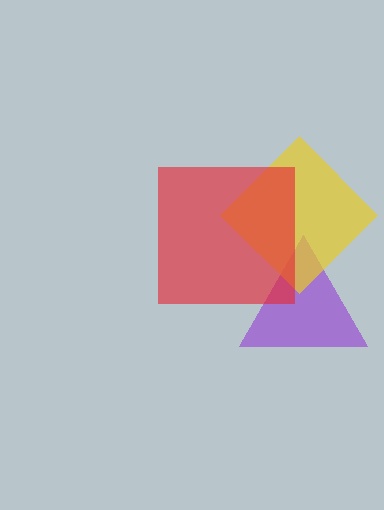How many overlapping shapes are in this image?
There are 3 overlapping shapes in the image.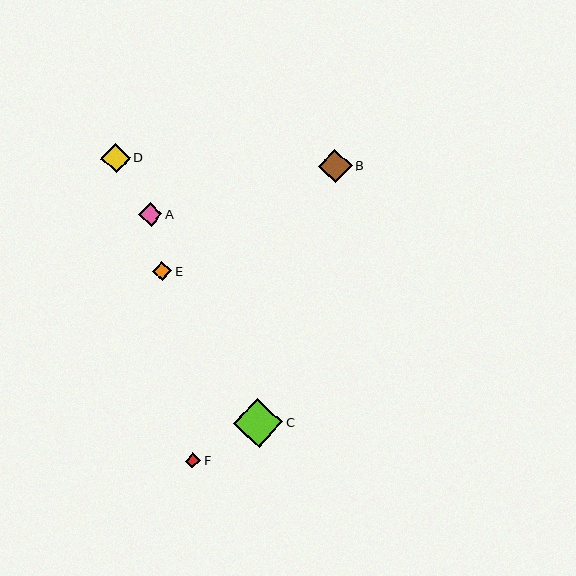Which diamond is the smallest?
Diamond F is the smallest with a size of approximately 15 pixels.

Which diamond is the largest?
Diamond C is the largest with a size of approximately 49 pixels.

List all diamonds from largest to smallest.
From largest to smallest: C, B, D, A, E, F.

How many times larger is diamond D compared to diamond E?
Diamond D is approximately 1.5 times the size of diamond E.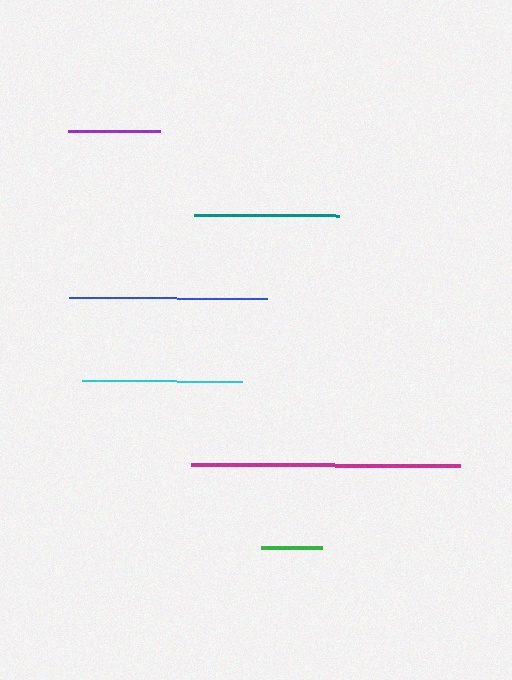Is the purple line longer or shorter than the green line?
The purple line is longer than the green line.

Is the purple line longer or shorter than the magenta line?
The magenta line is longer than the purple line.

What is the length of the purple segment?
The purple segment is approximately 92 pixels long.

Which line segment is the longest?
The magenta line is the longest at approximately 269 pixels.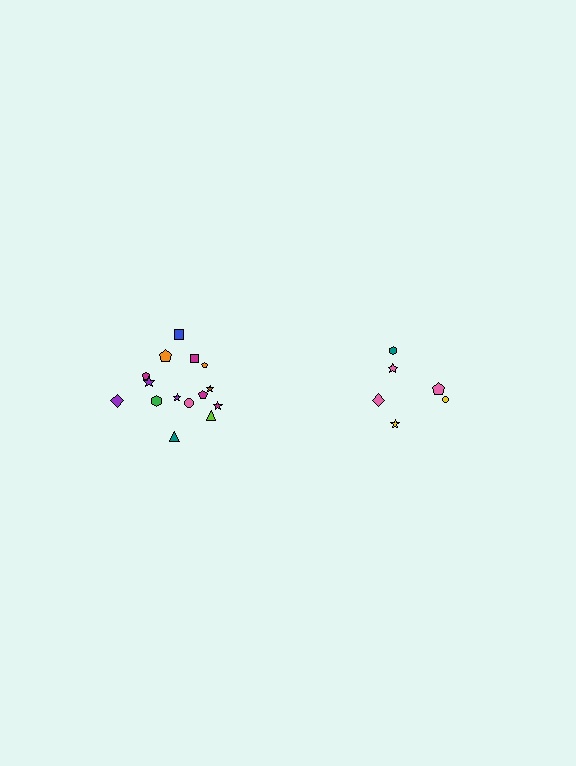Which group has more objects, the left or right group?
The left group.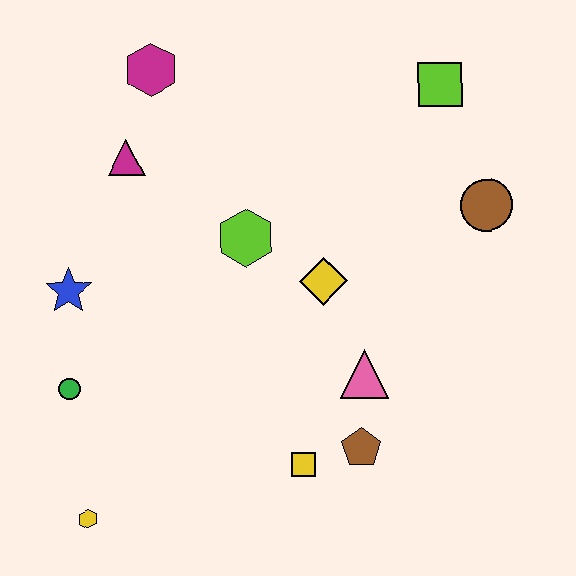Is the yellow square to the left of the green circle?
No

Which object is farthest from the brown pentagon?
The magenta hexagon is farthest from the brown pentagon.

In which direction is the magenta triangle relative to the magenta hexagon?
The magenta triangle is below the magenta hexagon.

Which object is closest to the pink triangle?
The brown pentagon is closest to the pink triangle.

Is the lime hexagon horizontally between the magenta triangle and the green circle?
No